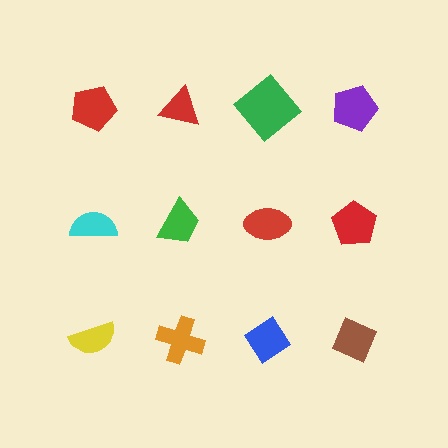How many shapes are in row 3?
4 shapes.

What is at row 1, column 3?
A green diamond.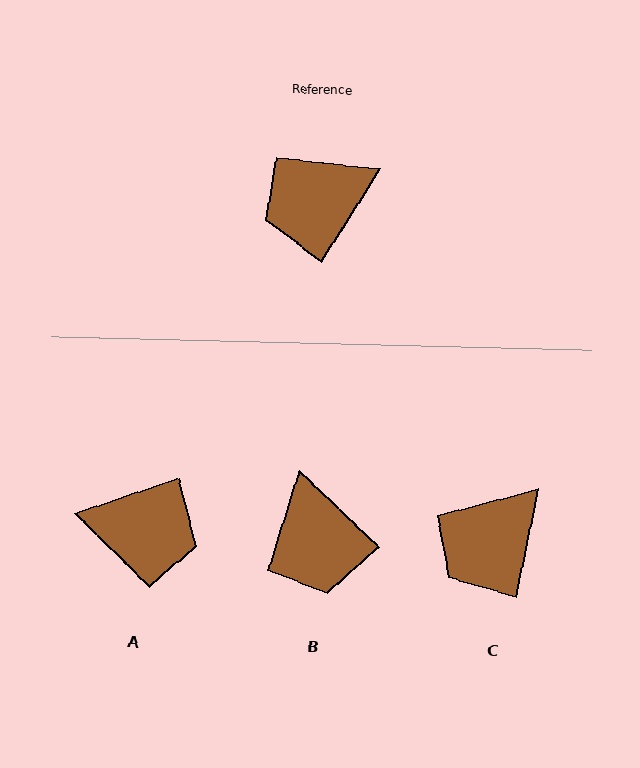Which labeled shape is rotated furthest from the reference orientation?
A, about 141 degrees away.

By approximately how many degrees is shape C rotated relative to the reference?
Approximately 21 degrees counter-clockwise.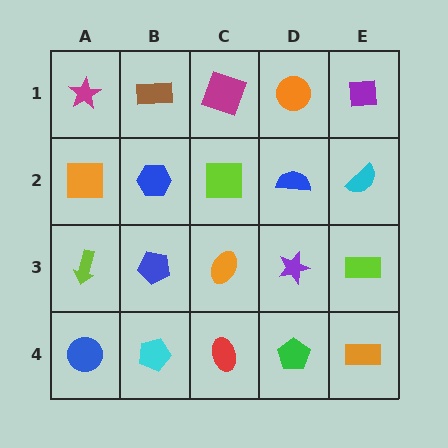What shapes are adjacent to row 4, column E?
A lime rectangle (row 3, column E), a green pentagon (row 4, column D).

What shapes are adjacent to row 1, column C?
A lime square (row 2, column C), a brown rectangle (row 1, column B), an orange circle (row 1, column D).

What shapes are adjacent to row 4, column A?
A lime arrow (row 3, column A), a cyan pentagon (row 4, column B).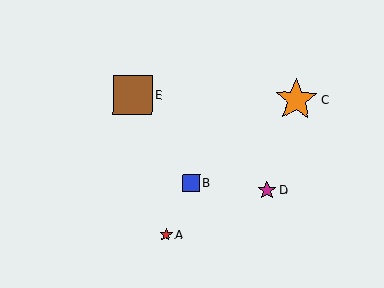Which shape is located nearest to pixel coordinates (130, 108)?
The brown square (labeled E) at (133, 95) is nearest to that location.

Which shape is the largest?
The orange star (labeled C) is the largest.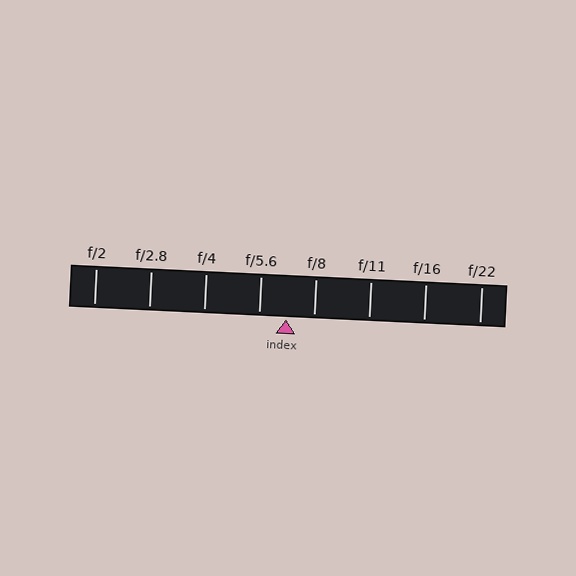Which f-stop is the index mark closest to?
The index mark is closest to f/5.6.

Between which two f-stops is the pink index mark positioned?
The index mark is between f/5.6 and f/8.